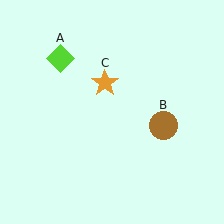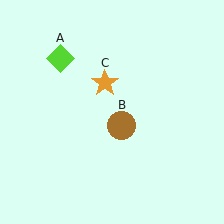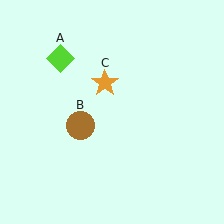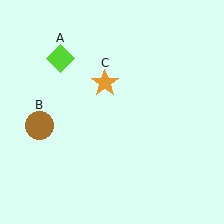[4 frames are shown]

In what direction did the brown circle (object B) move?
The brown circle (object B) moved left.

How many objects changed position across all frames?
1 object changed position: brown circle (object B).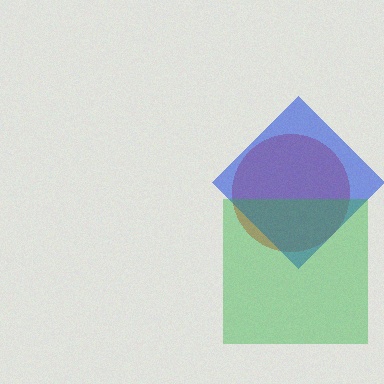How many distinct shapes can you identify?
There are 3 distinct shapes: a red circle, a blue diamond, a green square.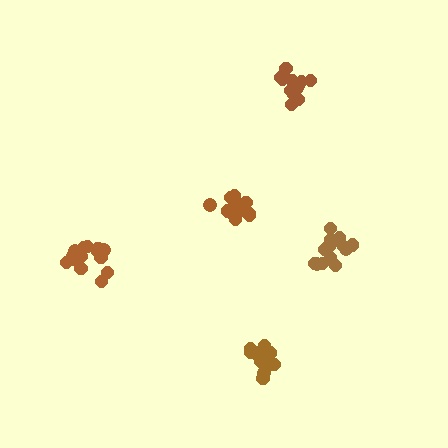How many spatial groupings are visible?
There are 5 spatial groupings.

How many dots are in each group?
Group 1: 14 dots, Group 2: 15 dots, Group 3: 15 dots, Group 4: 14 dots, Group 5: 13 dots (71 total).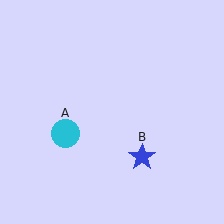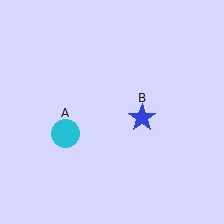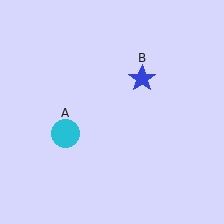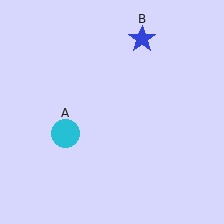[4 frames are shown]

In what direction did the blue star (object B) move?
The blue star (object B) moved up.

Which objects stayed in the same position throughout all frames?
Cyan circle (object A) remained stationary.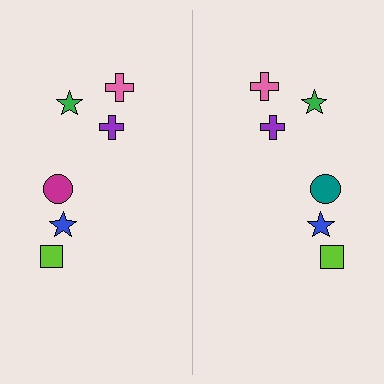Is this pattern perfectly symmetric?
No, the pattern is not perfectly symmetric. The teal circle on the right side breaks the symmetry — its mirror counterpart is magenta.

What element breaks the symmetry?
The teal circle on the right side breaks the symmetry — its mirror counterpart is magenta.